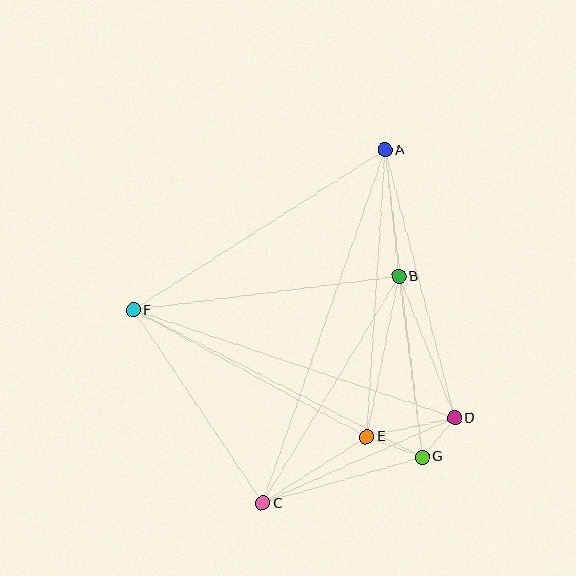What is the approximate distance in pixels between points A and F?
The distance between A and F is approximately 298 pixels.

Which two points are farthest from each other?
Points A and C are farthest from each other.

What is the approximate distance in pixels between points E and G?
The distance between E and G is approximately 59 pixels.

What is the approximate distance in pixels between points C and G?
The distance between C and G is approximately 166 pixels.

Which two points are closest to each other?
Points D and G are closest to each other.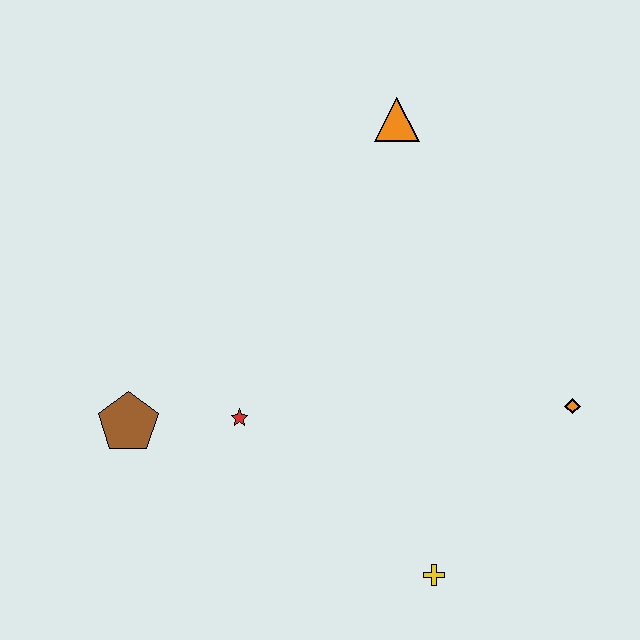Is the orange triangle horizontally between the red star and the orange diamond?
Yes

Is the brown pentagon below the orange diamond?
Yes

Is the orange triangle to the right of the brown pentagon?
Yes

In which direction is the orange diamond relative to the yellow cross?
The orange diamond is above the yellow cross.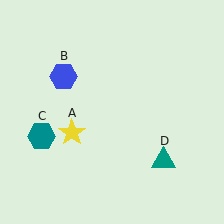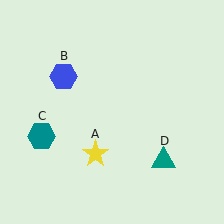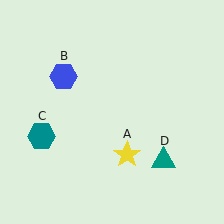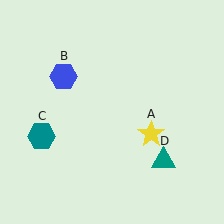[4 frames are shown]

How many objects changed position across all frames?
1 object changed position: yellow star (object A).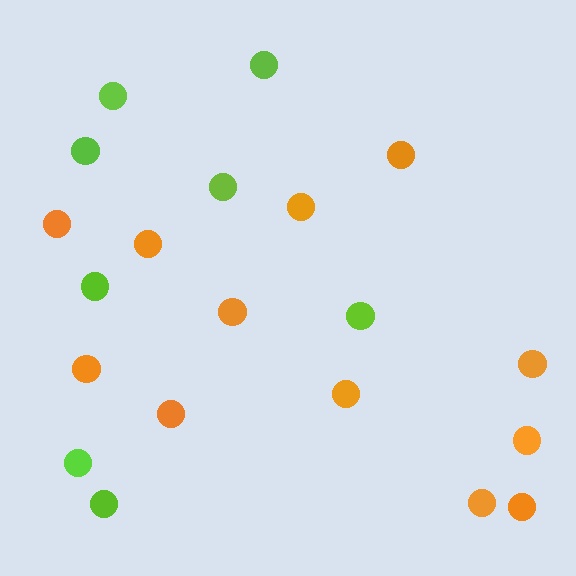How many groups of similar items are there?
There are 2 groups: one group of lime circles (8) and one group of orange circles (12).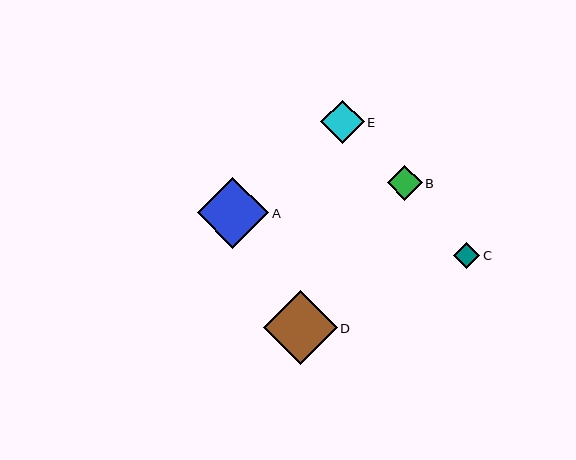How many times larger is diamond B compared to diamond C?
Diamond B is approximately 1.3 times the size of diamond C.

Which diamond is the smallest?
Diamond C is the smallest with a size of approximately 26 pixels.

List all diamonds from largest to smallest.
From largest to smallest: D, A, E, B, C.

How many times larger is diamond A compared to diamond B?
Diamond A is approximately 2.0 times the size of diamond B.